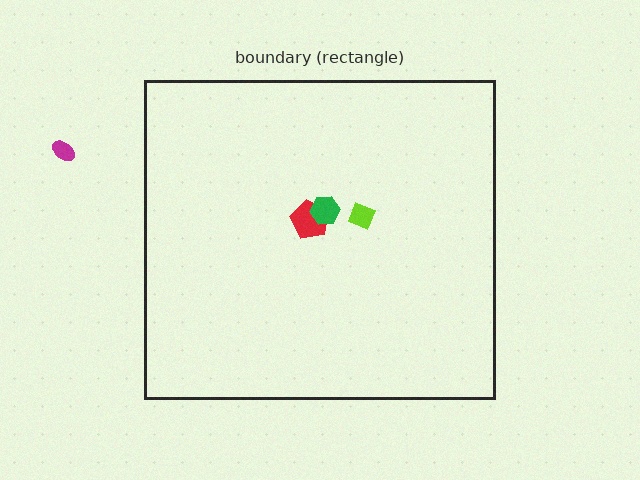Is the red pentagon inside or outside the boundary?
Inside.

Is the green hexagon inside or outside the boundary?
Inside.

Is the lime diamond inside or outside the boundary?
Inside.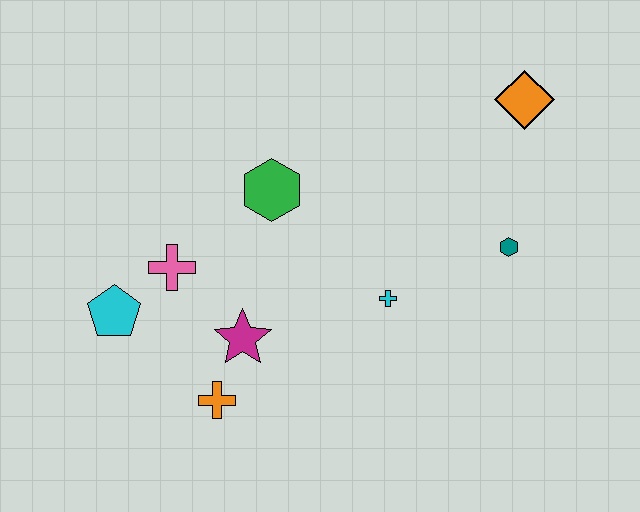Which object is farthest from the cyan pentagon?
The orange diamond is farthest from the cyan pentagon.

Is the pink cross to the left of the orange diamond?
Yes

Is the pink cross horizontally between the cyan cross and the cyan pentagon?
Yes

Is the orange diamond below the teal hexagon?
No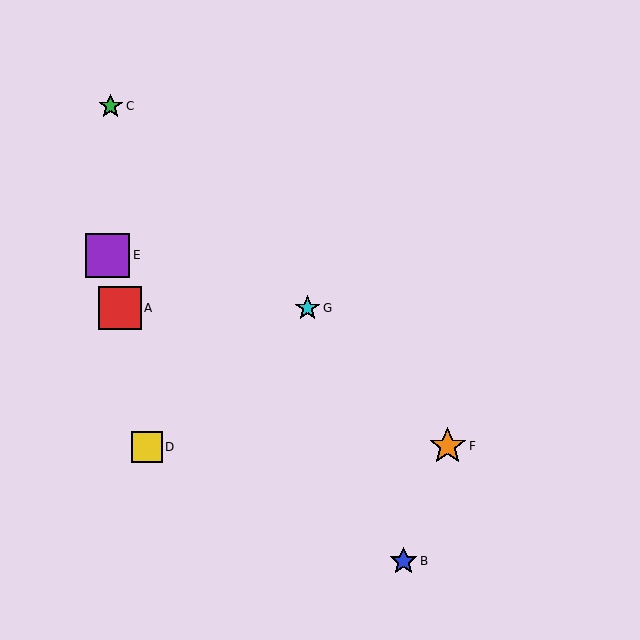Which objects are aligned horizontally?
Objects A, G are aligned horizontally.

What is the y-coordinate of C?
Object C is at y≈106.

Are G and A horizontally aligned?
Yes, both are at y≈308.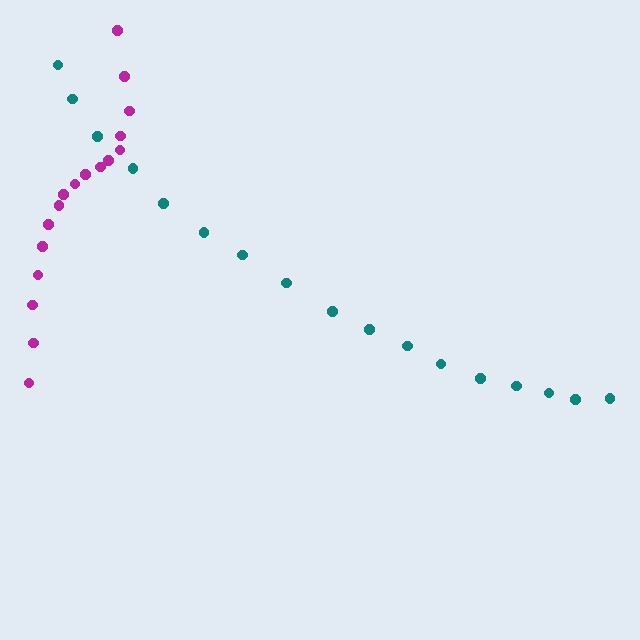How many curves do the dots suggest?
There are 2 distinct paths.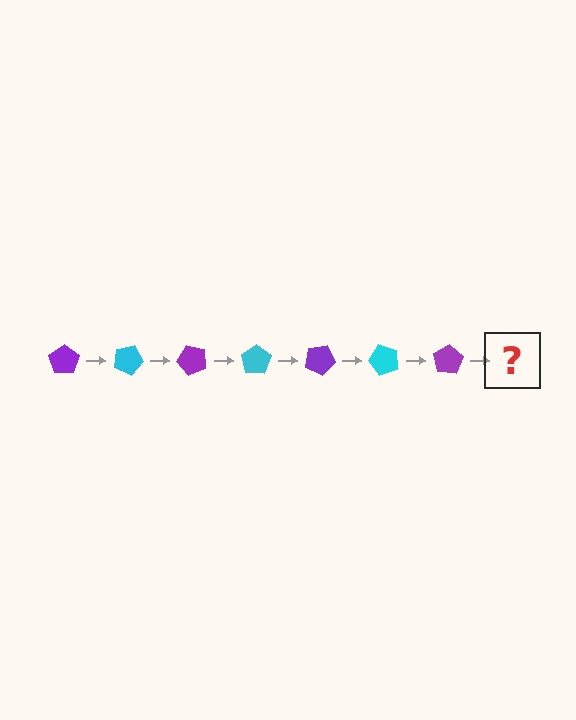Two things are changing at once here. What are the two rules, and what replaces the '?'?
The two rules are that it rotates 25 degrees each step and the color cycles through purple and cyan. The '?' should be a cyan pentagon, rotated 175 degrees from the start.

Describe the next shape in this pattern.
It should be a cyan pentagon, rotated 175 degrees from the start.